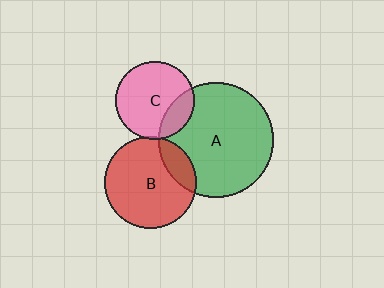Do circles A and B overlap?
Yes.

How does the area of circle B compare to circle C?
Approximately 1.4 times.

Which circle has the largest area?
Circle A (green).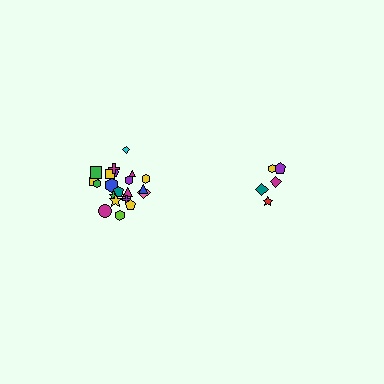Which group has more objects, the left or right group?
The left group.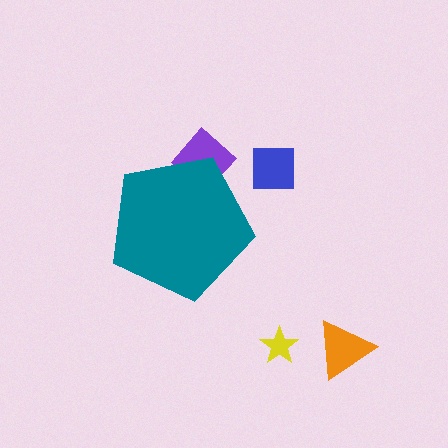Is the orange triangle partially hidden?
No, the orange triangle is fully visible.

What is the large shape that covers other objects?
A teal pentagon.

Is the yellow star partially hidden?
No, the yellow star is fully visible.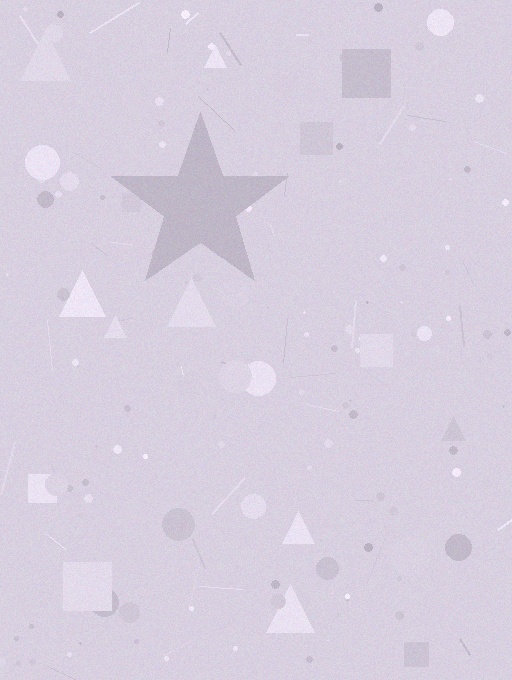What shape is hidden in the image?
A star is hidden in the image.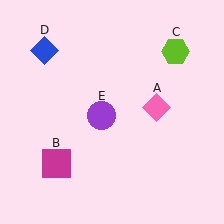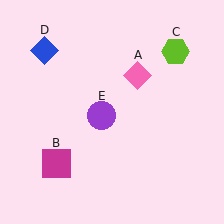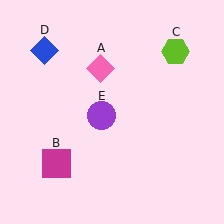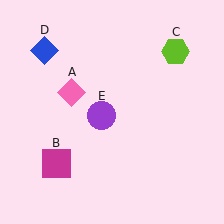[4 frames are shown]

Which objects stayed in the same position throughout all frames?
Magenta square (object B) and lime hexagon (object C) and blue diamond (object D) and purple circle (object E) remained stationary.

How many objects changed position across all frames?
1 object changed position: pink diamond (object A).